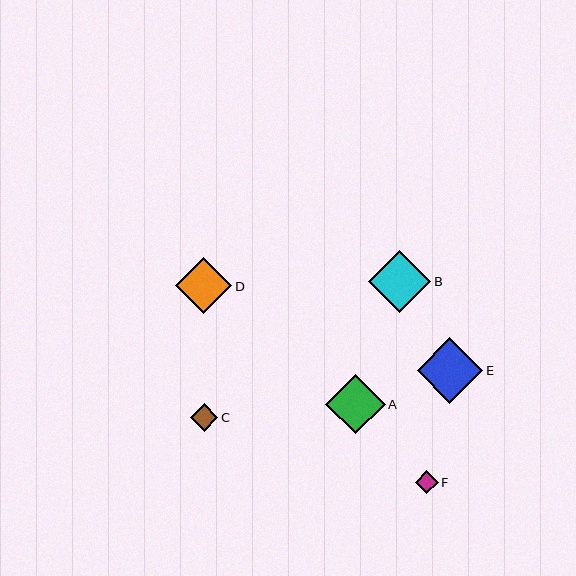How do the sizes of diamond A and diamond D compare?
Diamond A and diamond D are approximately the same size.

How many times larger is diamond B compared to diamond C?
Diamond B is approximately 2.3 times the size of diamond C.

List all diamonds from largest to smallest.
From largest to smallest: E, B, A, D, C, F.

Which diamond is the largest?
Diamond E is the largest with a size of approximately 65 pixels.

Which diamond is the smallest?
Diamond F is the smallest with a size of approximately 23 pixels.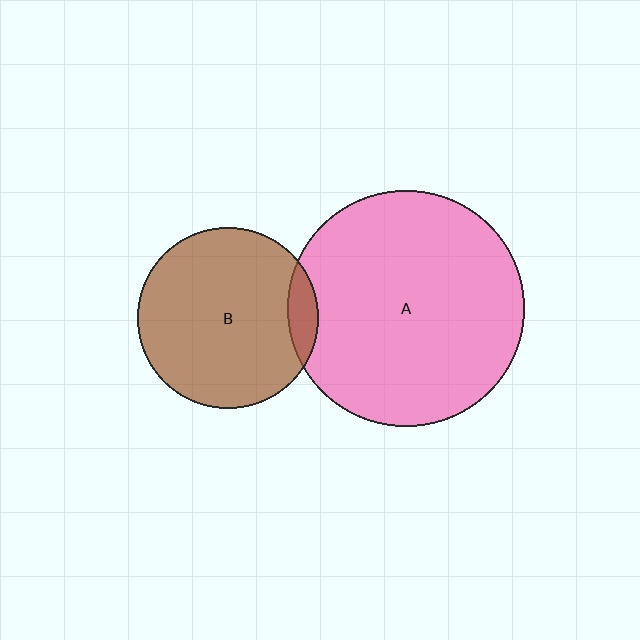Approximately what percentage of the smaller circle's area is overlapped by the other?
Approximately 10%.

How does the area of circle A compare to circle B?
Approximately 1.7 times.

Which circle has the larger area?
Circle A (pink).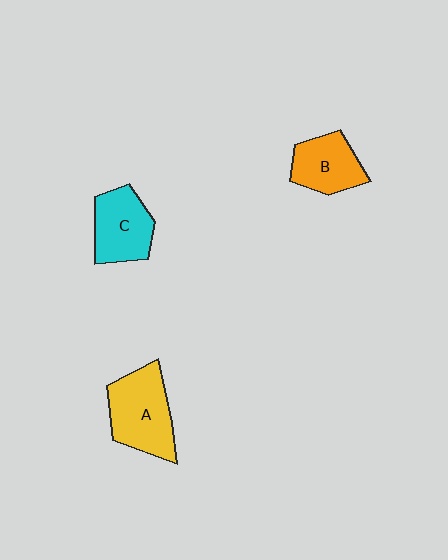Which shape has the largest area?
Shape A (yellow).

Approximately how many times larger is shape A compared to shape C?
Approximately 1.2 times.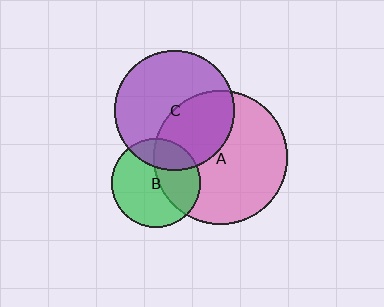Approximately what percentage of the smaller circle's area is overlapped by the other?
Approximately 40%.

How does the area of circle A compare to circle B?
Approximately 2.3 times.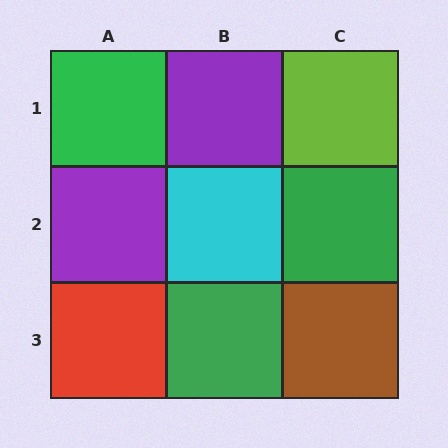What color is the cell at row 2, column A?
Purple.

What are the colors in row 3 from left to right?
Red, green, brown.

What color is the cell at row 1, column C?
Lime.